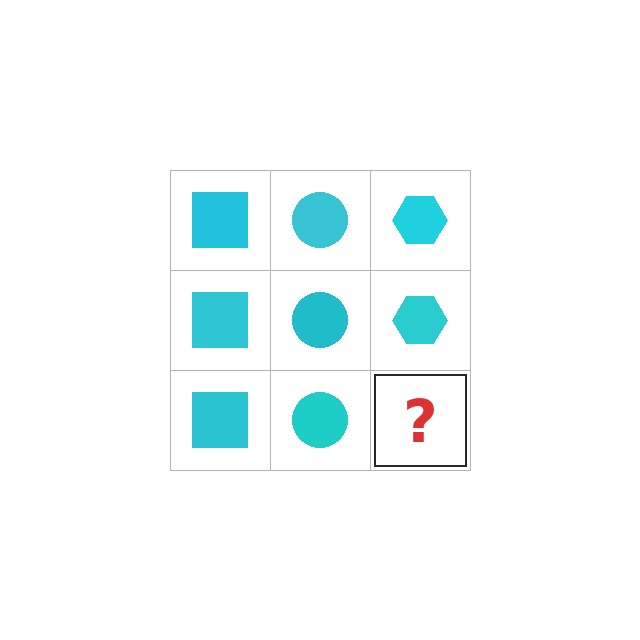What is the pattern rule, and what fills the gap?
The rule is that each column has a consistent shape. The gap should be filled with a cyan hexagon.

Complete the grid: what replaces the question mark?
The question mark should be replaced with a cyan hexagon.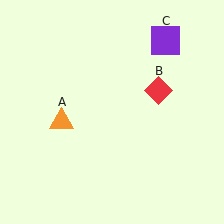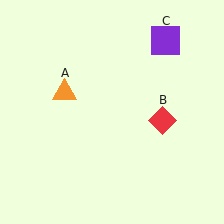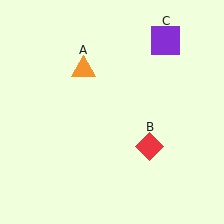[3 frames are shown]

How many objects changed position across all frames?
2 objects changed position: orange triangle (object A), red diamond (object B).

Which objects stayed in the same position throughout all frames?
Purple square (object C) remained stationary.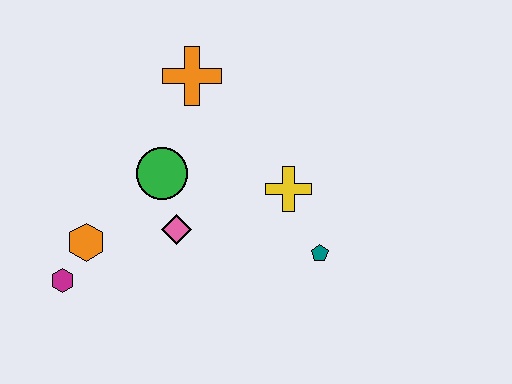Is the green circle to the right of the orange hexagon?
Yes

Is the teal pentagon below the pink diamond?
Yes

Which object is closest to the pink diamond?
The green circle is closest to the pink diamond.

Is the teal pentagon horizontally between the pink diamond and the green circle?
No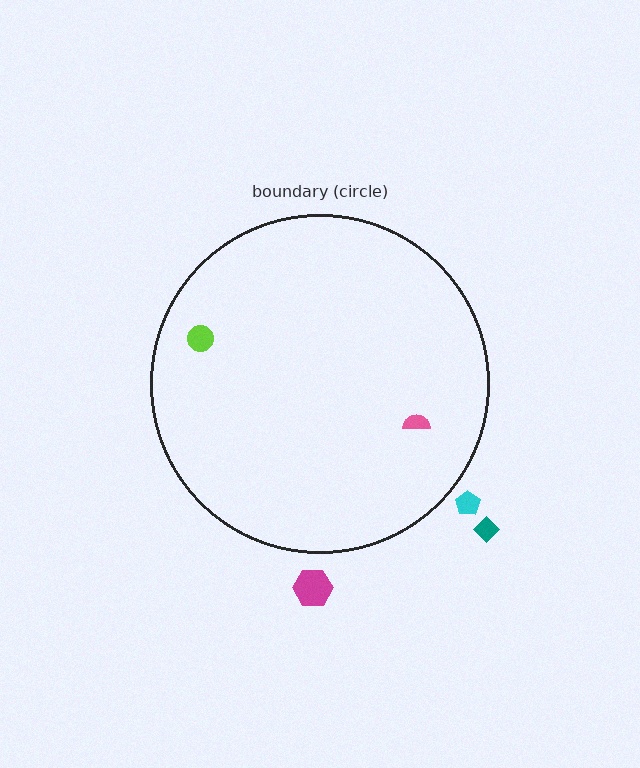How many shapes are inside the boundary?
2 inside, 3 outside.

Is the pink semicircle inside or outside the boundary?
Inside.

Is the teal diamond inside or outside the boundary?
Outside.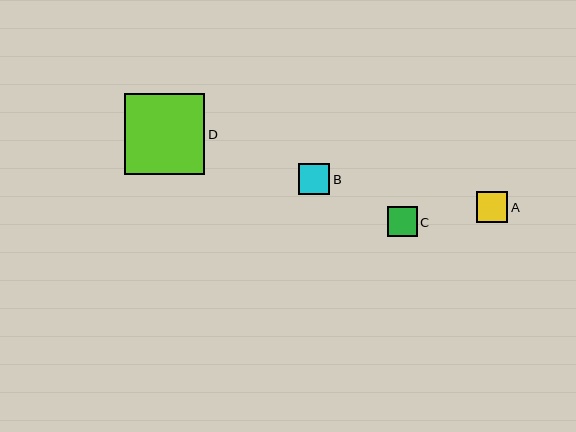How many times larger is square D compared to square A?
Square D is approximately 2.6 times the size of square A.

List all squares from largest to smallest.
From largest to smallest: D, B, A, C.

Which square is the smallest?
Square C is the smallest with a size of approximately 30 pixels.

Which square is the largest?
Square D is the largest with a size of approximately 81 pixels.